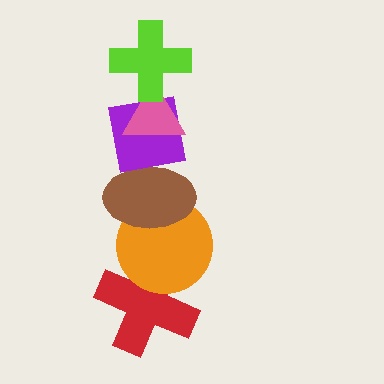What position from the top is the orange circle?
The orange circle is 5th from the top.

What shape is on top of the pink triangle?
The lime cross is on top of the pink triangle.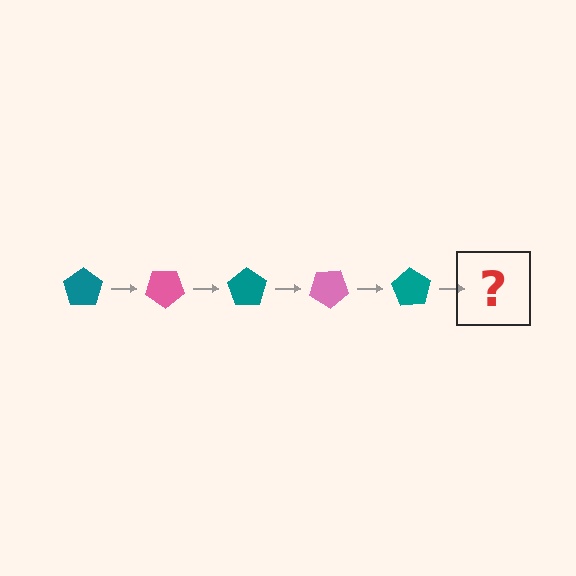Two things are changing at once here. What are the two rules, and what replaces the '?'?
The two rules are that it rotates 35 degrees each step and the color cycles through teal and pink. The '?' should be a pink pentagon, rotated 175 degrees from the start.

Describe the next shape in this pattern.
It should be a pink pentagon, rotated 175 degrees from the start.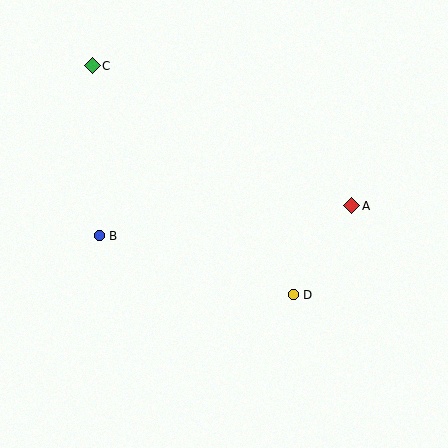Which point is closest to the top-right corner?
Point A is closest to the top-right corner.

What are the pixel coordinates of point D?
Point D is at (293, 295).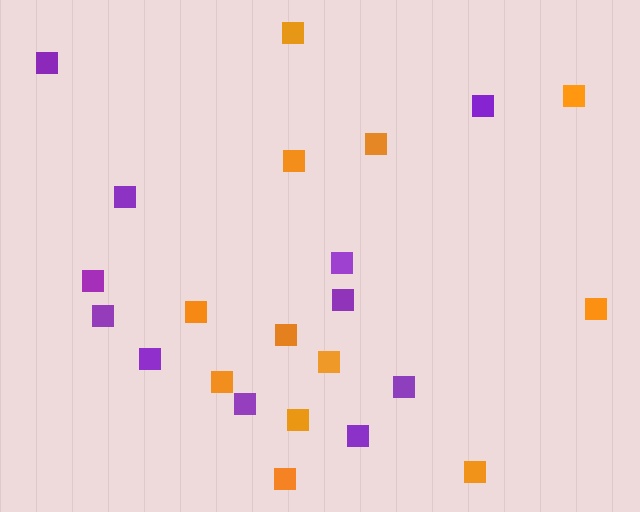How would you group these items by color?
There are 2 groups: one group of purple squares (11) and one group of orange squares (12).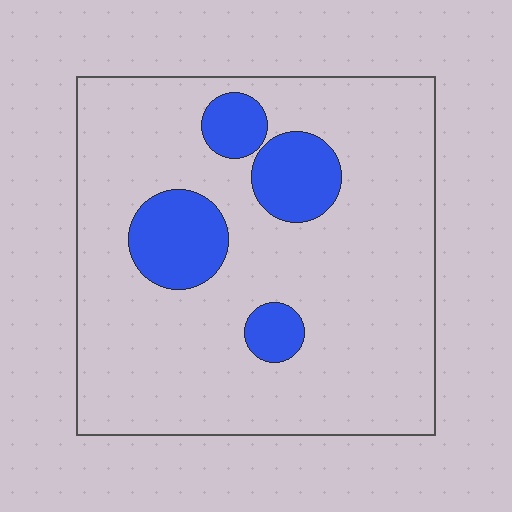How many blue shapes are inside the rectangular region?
4.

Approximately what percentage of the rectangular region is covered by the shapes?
Approximately 15%.